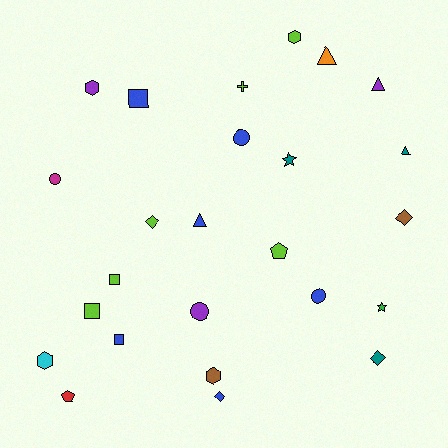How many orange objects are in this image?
There is 1 orange object.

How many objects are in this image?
There are 25 objects.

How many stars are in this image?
There are 2 stars.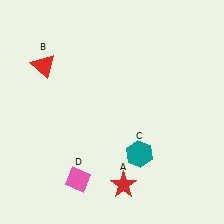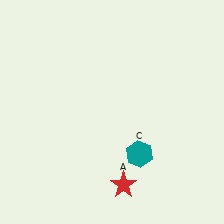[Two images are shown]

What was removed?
The red triangle (B), the pink diamond (D) were removed in Image 2.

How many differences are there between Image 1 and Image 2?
There are 2 differences between the two images.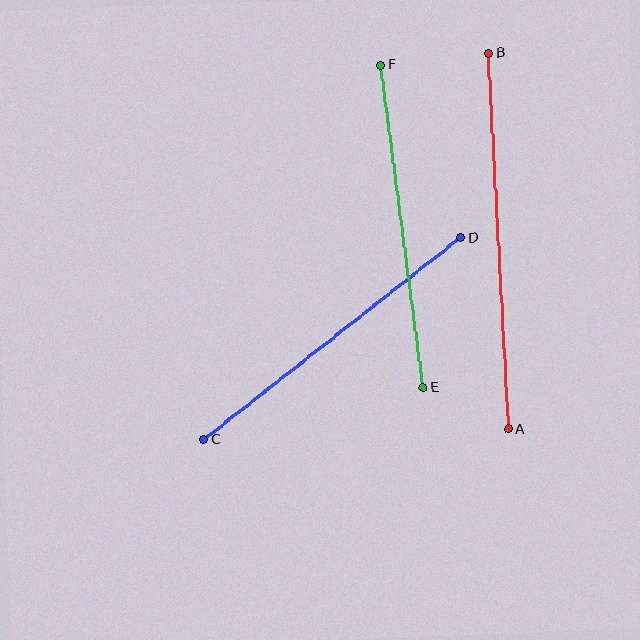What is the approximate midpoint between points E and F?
The midpoint is at approximately (402, 226) pixels.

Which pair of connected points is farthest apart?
Points A and B are farthest apart.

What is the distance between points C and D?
The distance is approximately 327 pixels.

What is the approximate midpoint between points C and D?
The midpoint is at approximately (332, 339) pixels.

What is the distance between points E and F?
The distance is approximately 325 pixels.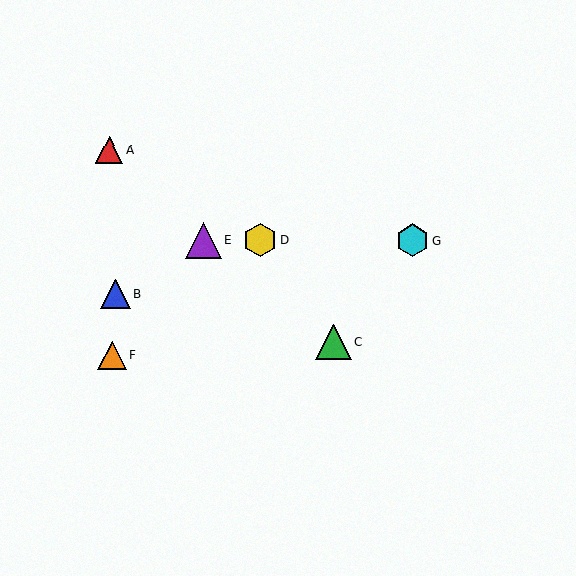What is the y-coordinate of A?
Object A is at y≈150.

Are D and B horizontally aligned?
No, D is at y≈240 and B is at y≈294.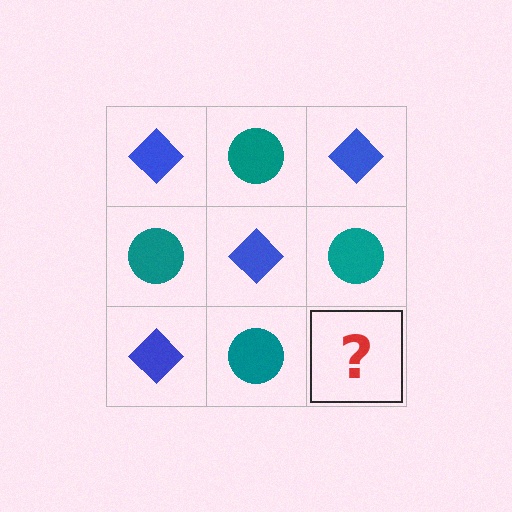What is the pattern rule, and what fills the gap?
The rule is that it alternates blue diamond and teal circle in a checkerboard pattern. The gap should be filled with a blue diamond.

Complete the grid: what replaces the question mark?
The question mark should be replaced with a blue diamond.